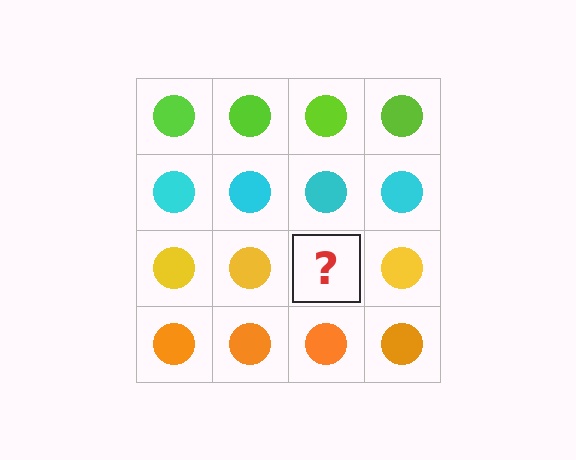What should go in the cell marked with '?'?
The missing cell should contain a yellow circle.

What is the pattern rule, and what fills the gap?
The rule is that each row has a consistent color. The gap should be filled with a yellow circle.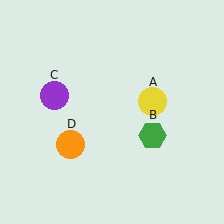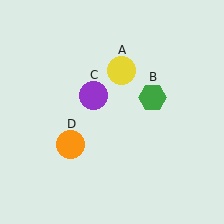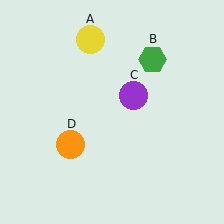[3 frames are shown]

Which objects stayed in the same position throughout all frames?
Orange circle (object D) remained stationary.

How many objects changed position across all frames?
3 objects changed position: yellow circle (object A), green hexagon (object B), purple circle (object C).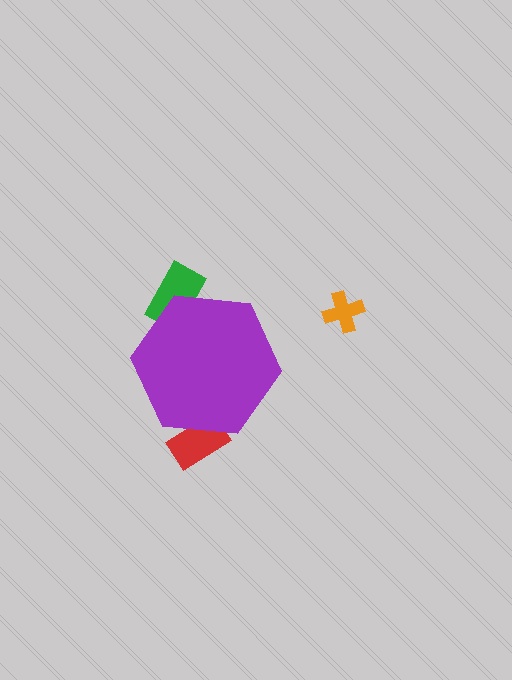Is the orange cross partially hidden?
No, the orange cross is fully visible.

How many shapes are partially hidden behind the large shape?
2 shapes are partially hidden.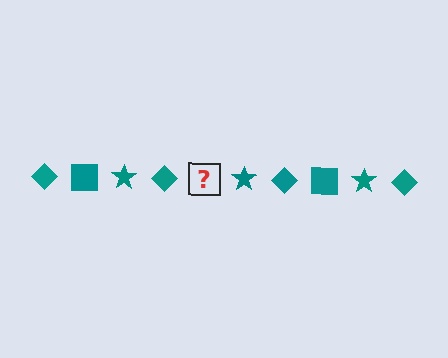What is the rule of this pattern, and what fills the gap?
The rule is that the pattern cycles through diamond, square, star shapes in teal. The gap should be filled with a teal square.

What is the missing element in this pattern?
The missing element is a teal square.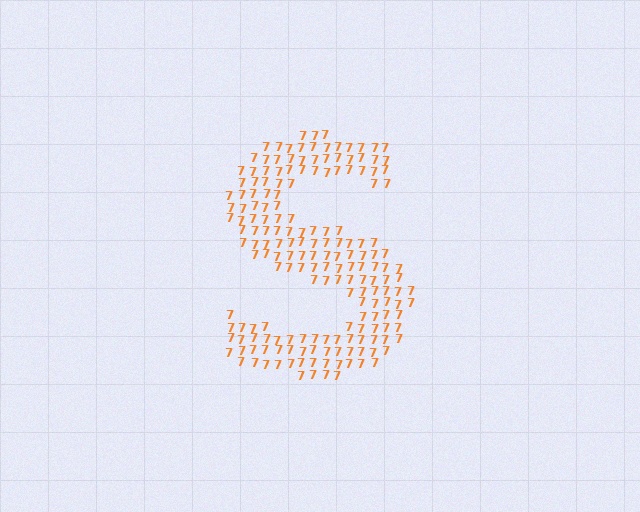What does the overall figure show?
The overall figure shows the letter S.